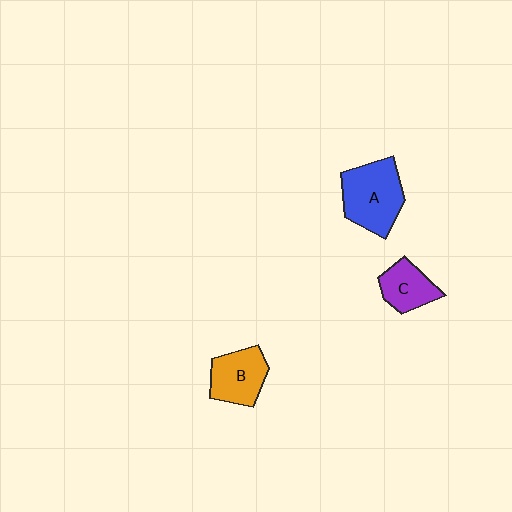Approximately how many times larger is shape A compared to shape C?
Approximately 1.7 times.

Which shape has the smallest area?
Shape C (purple).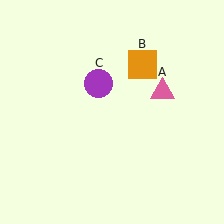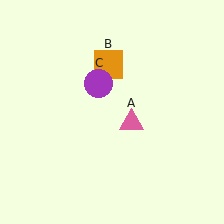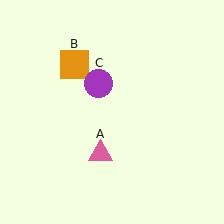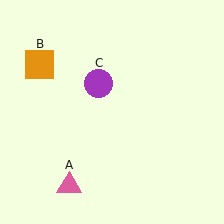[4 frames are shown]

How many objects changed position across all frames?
2 objects changed position: pink triangle (object A), orange square (object B).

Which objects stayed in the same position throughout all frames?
Purple circle (object C) remained stationary.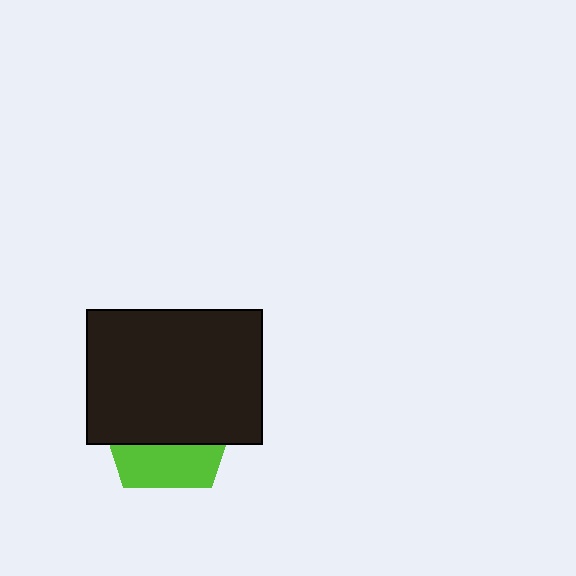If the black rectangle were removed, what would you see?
You would see the complete lime pentagon.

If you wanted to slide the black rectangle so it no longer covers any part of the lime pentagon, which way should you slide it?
Slide it up — that is the most direct way to separate the two shapes.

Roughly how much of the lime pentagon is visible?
A small part of it is visible (roughly 32%).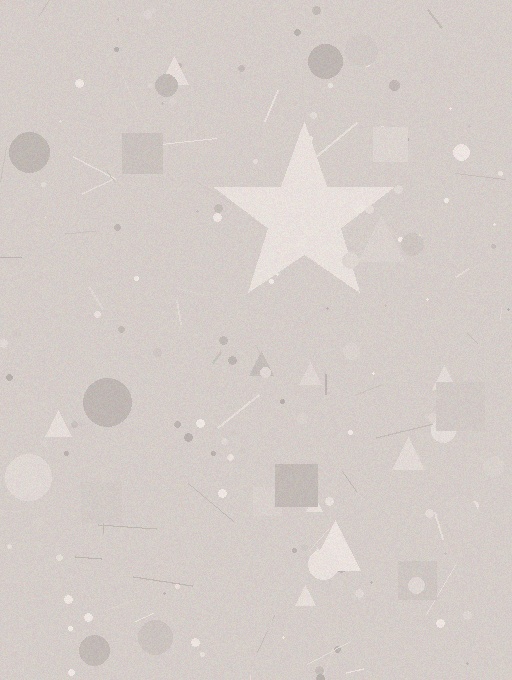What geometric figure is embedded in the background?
A star is embedded in the background.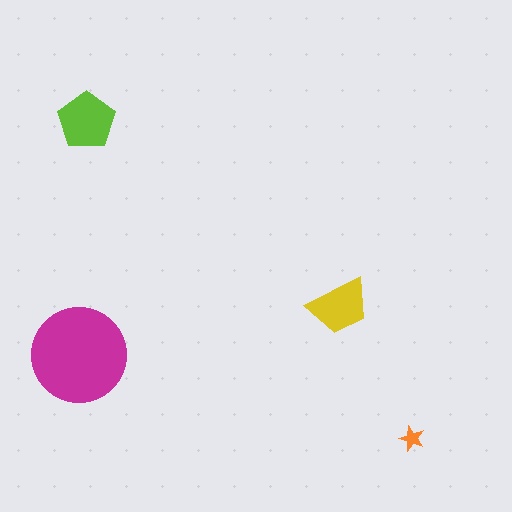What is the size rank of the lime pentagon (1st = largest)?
2nd.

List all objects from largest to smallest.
The magenta circle, the lime pentagon, the yellow trapezoid, the orange star.